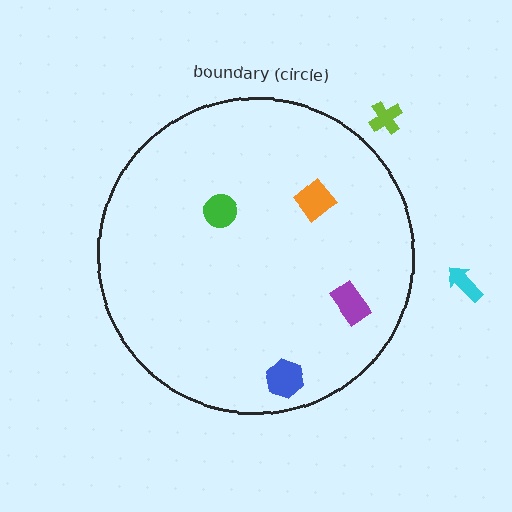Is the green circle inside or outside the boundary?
Inside.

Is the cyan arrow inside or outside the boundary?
Outside.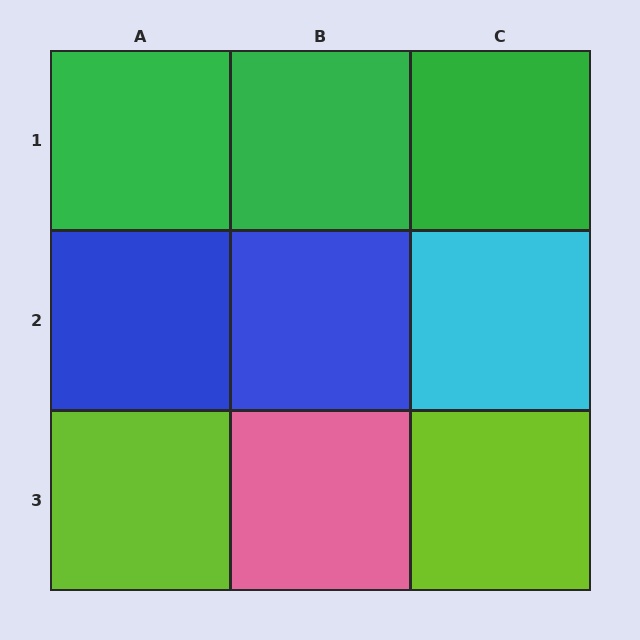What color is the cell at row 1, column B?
Green.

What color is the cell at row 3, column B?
Pink.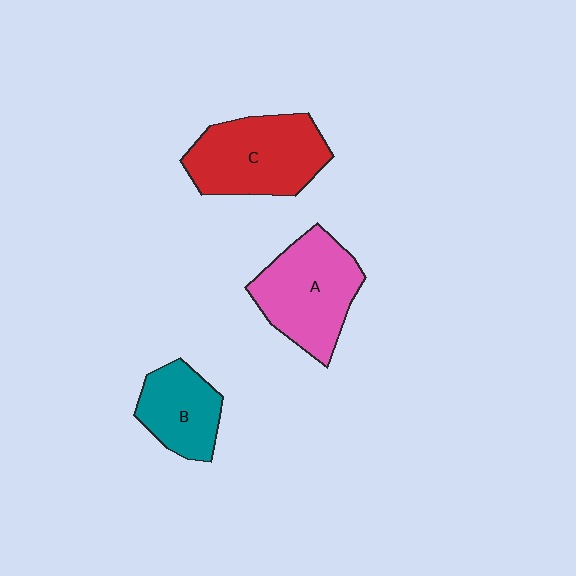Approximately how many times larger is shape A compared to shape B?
Approximately 1.5 times.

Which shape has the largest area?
Shape C (red).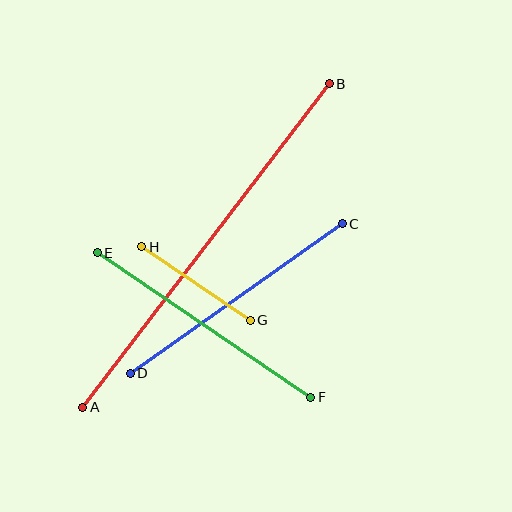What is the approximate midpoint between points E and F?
The midpoint is at approximately (204, 325) pixels.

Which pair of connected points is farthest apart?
Points A and B are farthest apart.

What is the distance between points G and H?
The distance is approximately 131 pixels.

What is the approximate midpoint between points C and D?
The midpoint is at approximately (236, 299) pixels.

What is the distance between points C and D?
The distance is approximately 260 pixels.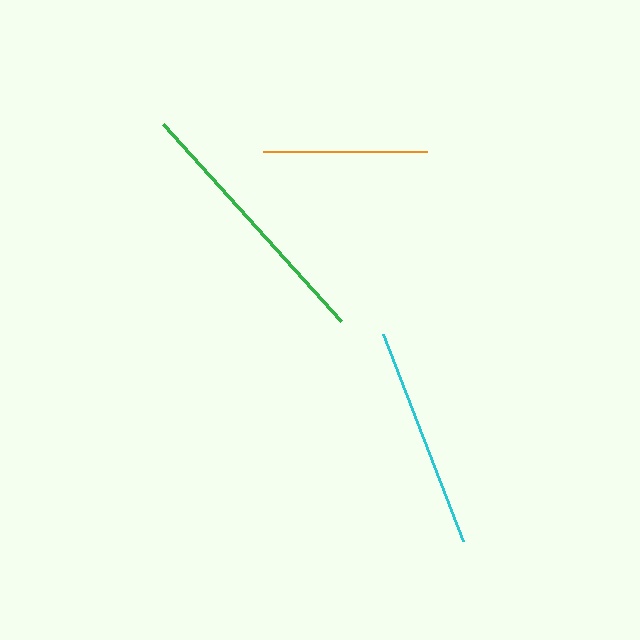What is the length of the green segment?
The green segment is approximately 266 pixels long.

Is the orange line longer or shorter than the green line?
The green line is longer than the orange line.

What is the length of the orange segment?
The orange segment is approximately 164 pixels long.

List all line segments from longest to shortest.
From longest to shortest: green, cyan, orange.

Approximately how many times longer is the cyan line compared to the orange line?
The cyan line is approximately 1.4 times the length of the orange line.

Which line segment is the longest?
The green line is the longest at approximately 266 pixels.